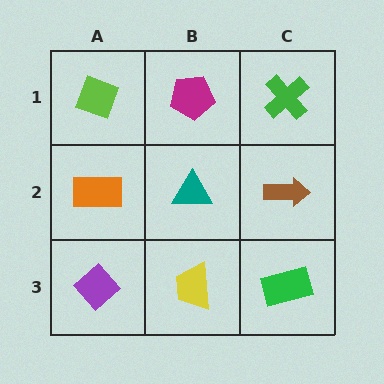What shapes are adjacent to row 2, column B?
A magenta pentagon (row 1, column B), a yellow trapezoid (row 3, column B), an orange rectangle (row 2, column A), a brown arrow (row 2, column C).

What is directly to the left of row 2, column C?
A teal triangle.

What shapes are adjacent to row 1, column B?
A teal triangle (row 2, column B), a lime diamond (row 1, column A), a green cross (row 1, column C).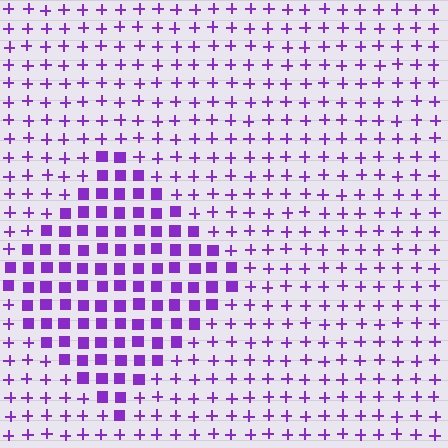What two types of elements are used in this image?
The image uses squares inside the diamond region and plus signs outside it.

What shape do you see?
I see a diamond.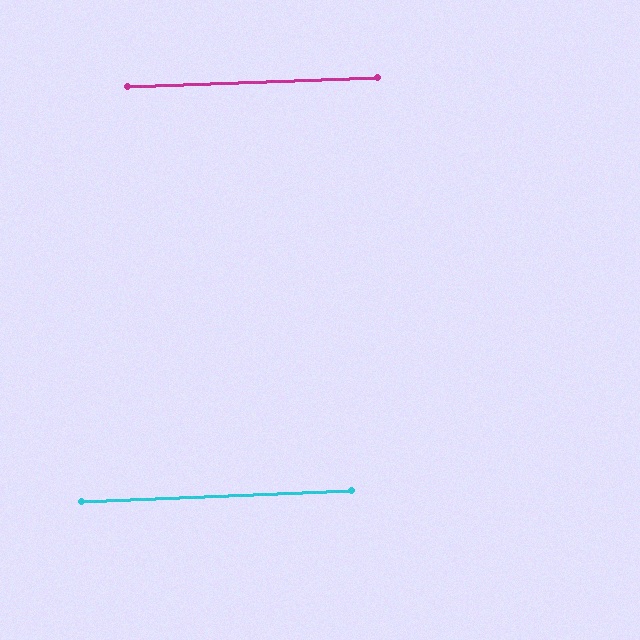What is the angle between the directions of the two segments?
Approximately 0 degrees.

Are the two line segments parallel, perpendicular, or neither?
Parallel — their directions differ by only 0.2°.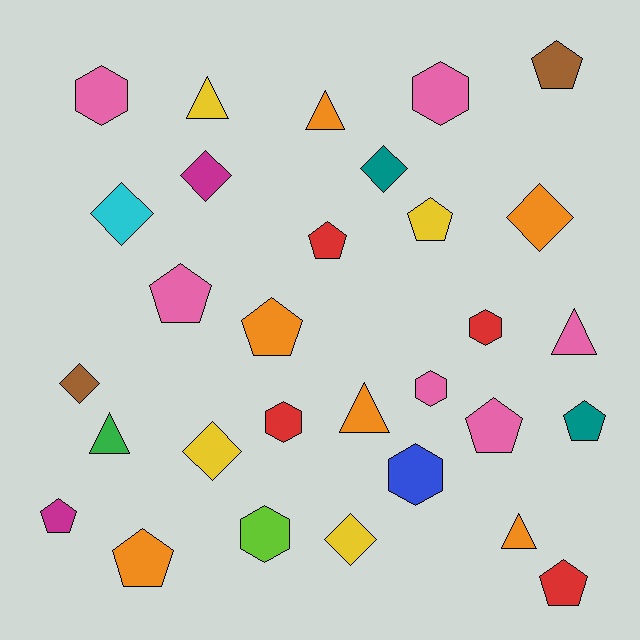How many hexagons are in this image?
There are 7 hexagons.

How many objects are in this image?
There are 30 objects.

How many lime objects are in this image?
There is 1 lime object.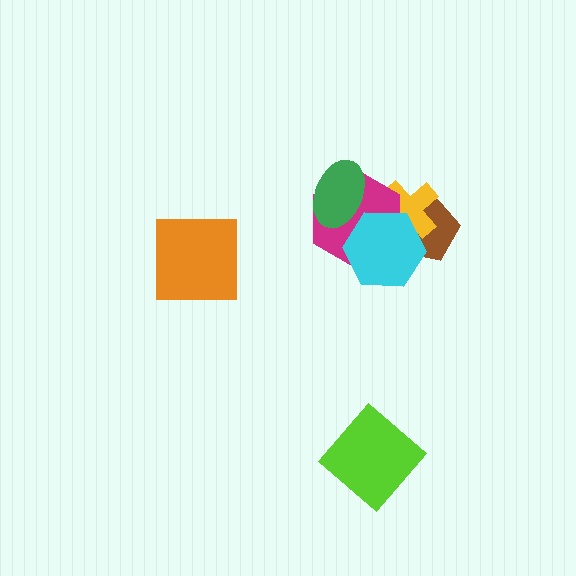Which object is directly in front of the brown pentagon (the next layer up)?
The yellow cross is directly in front of the brown pentagon.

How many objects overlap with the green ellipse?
1 object overlaps with the green ellipse.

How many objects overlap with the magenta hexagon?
4 objects overlap with the magenta hexagon.